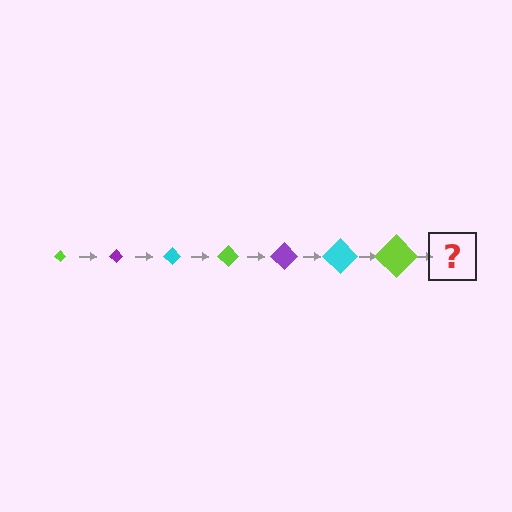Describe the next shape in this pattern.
It should be a purple diamond, larger than the previous one.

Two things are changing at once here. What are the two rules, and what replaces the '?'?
The two rules are that the diamond grows larger each step and the color cycles through lime, purple, and cyan. The '?' should be a purple diamond, larger than the previous one.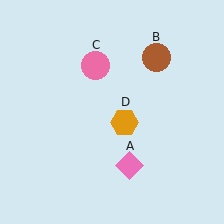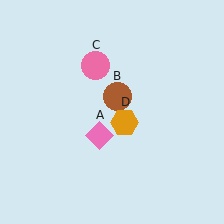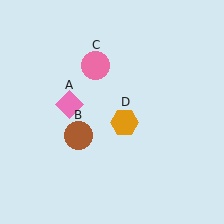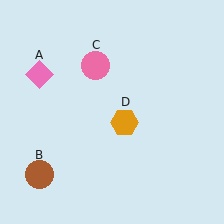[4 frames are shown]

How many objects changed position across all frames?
2 objects changed position: pink diamond (object A), brown circle (object B).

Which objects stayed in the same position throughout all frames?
Pink circle (object C) and orange hexagon (object D) remained stationary.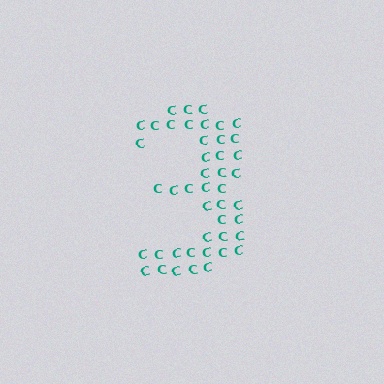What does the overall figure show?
The overall figure shows the digit 3.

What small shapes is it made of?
It is made of small letter C's.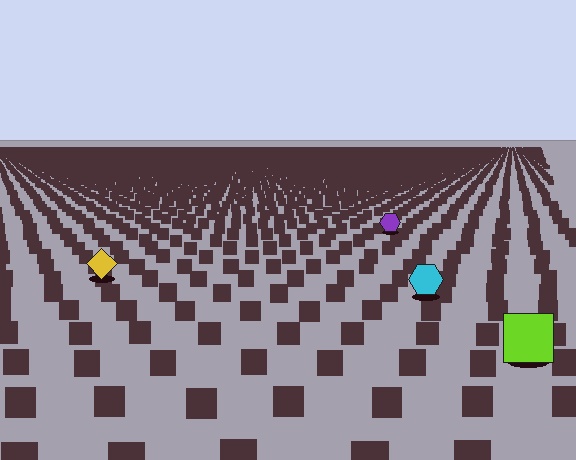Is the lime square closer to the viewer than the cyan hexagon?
Yes. The lime square is closer — you can tell from the texture gradient: the ground texture is coarser near it.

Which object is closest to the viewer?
The lime square is closest. The texture marks near it are larger and more spread out.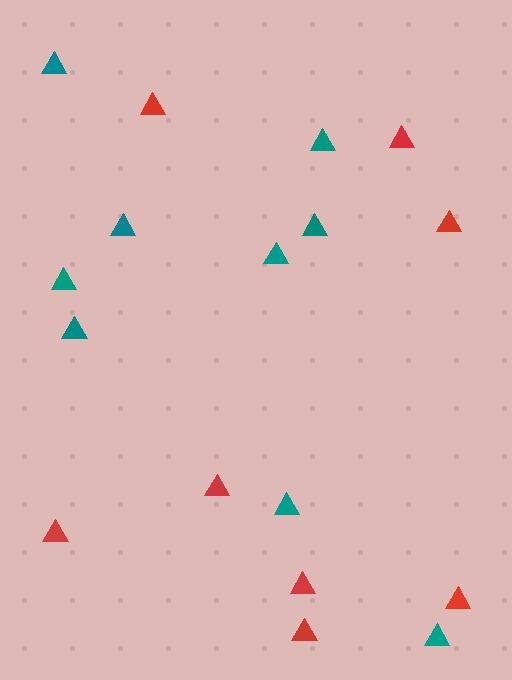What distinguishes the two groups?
There are 2 groups: one group of red triangles (8) and one group of teal triangles (9).